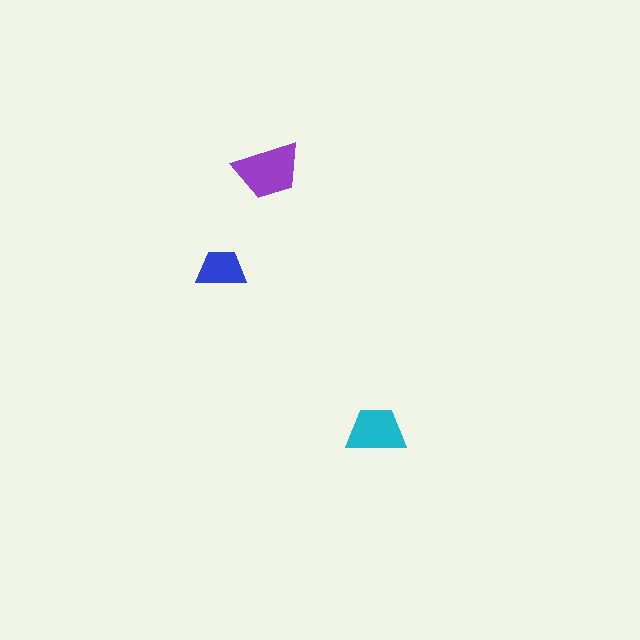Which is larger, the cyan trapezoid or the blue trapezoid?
The cyan one.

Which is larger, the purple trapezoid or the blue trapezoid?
The purple one.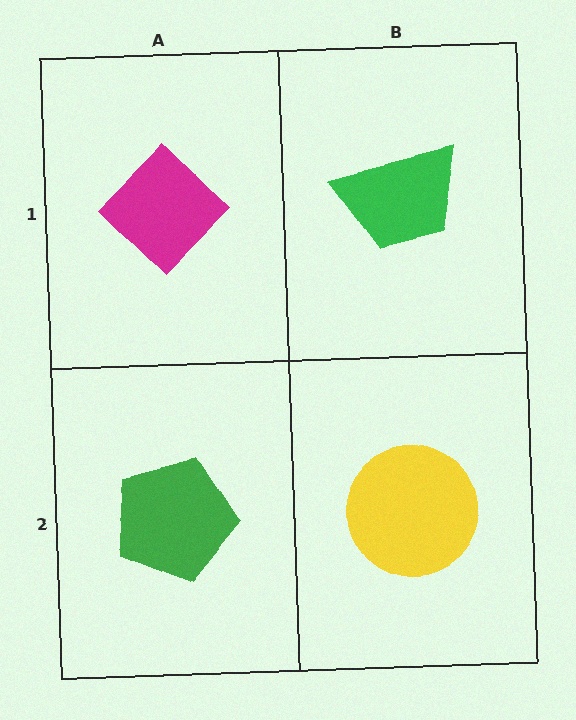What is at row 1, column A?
A magenta diamond.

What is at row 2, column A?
A green pentagon.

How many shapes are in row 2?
2 shapes.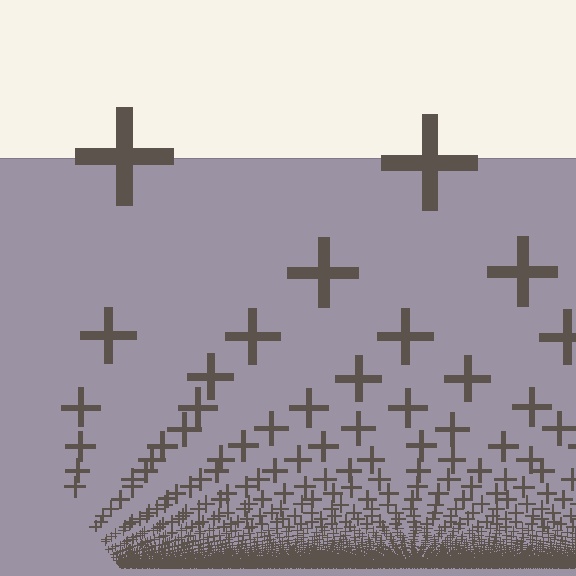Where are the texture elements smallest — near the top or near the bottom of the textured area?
Near the bottom.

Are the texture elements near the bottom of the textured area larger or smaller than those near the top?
Smaller. The gradient is inverted — elements near the bottom are smaller and denser.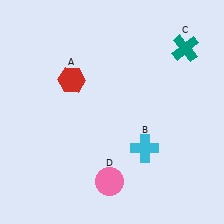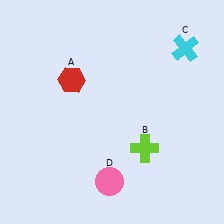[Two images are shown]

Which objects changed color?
B changed from cyan to lime. C changed from teal to cyan.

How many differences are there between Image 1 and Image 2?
There are 2 differences between the two images.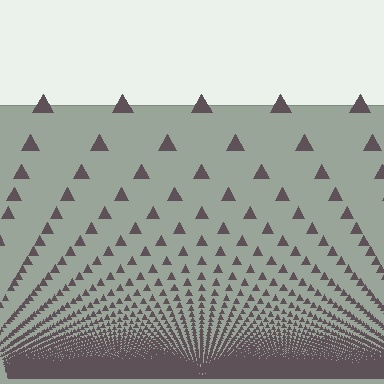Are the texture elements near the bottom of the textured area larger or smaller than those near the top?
Smaller. The gradient is inverted — elements near the bottom are smaller and denser.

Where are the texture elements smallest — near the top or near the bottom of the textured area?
Near the bottom.